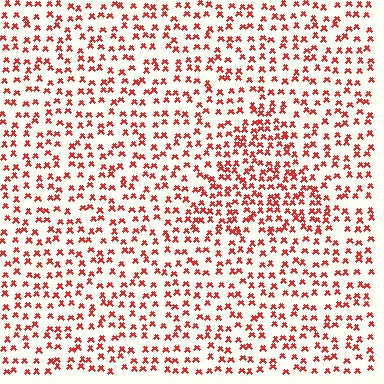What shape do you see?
I see a triangle.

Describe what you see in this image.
The image contains small red elements arranged at two different densities. A triangle-shaped region is visible where the elements are more densely packed than the surrounding area.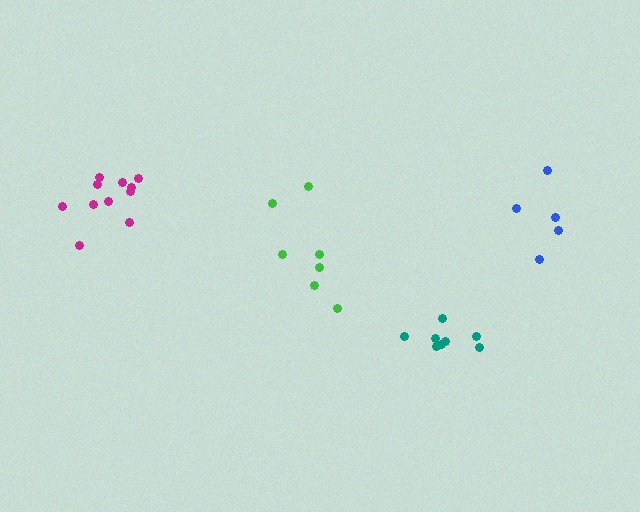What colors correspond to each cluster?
The clusters are colored: green, teal, blue, magenta.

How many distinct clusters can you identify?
There are 4 distinct clusters.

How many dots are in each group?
Group 1: 7 dots, Group 2: 8 dots, Group 3: 5 dots, Group 4: 11 dots (31 total).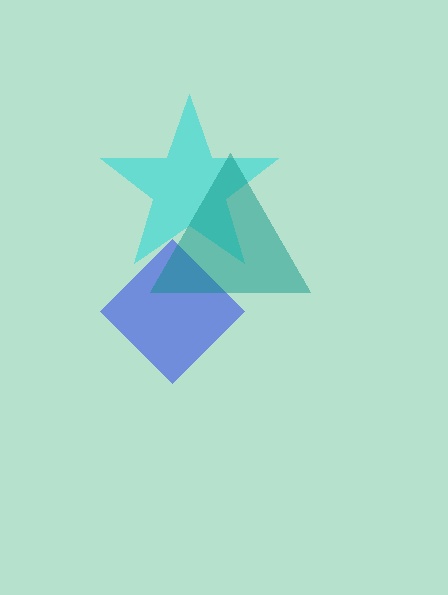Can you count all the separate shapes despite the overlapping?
Yes, there are 3 separate shapes.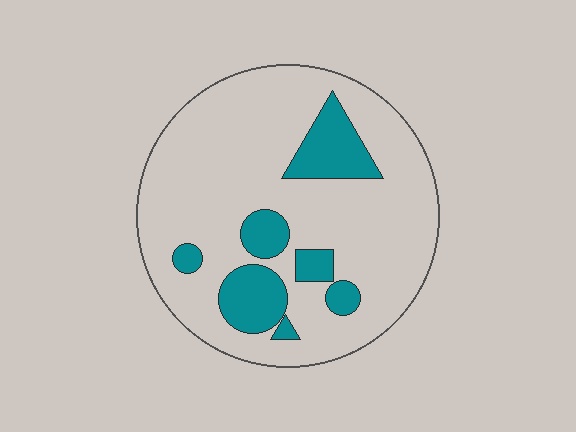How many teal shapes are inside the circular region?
7.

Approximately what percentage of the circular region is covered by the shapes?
Approximately 20%.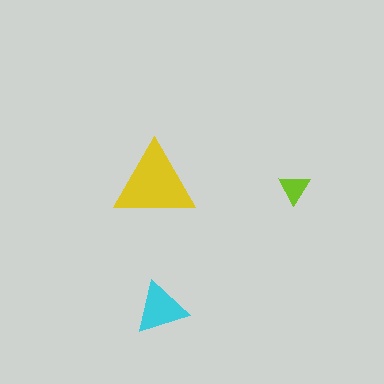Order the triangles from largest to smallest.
the yellow one, the cyan one, the lime one.